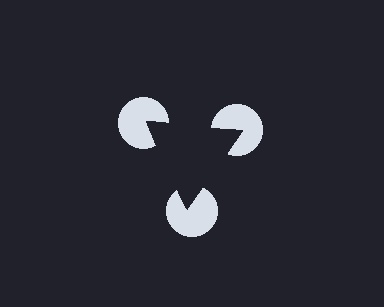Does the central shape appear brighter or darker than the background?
It typically appears slightly darker than the background, even though no actual brightness change is drawn.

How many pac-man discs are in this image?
There are 3 — one at each vertex of the illusory triangle.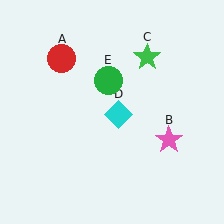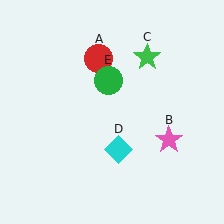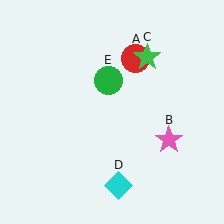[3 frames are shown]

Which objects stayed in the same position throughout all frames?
Pink star (object B) and green star (object C) and green circle (object E) remained stationary.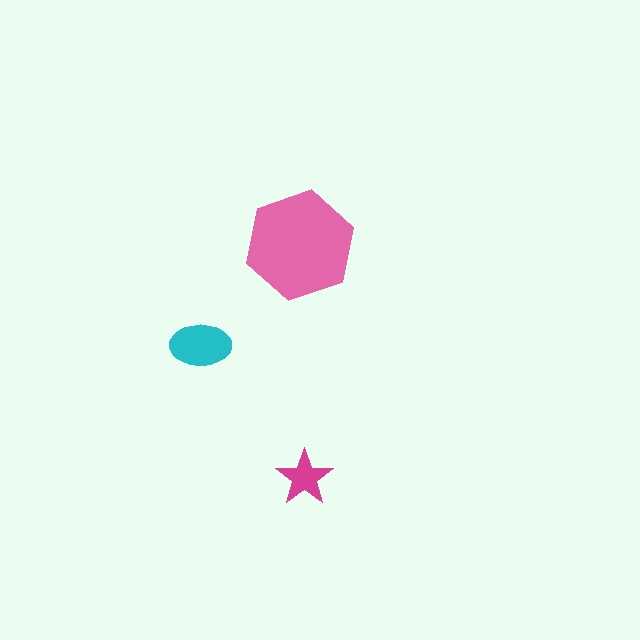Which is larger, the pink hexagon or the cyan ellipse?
The pink hexagon.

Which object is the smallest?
The magenta star.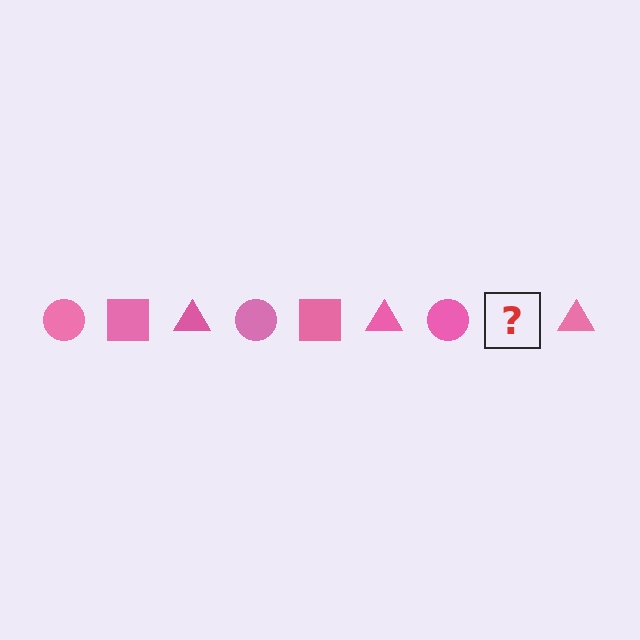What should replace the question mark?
The question mark should be replaced with a pink square.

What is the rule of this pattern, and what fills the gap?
The rule is that the pattern cycles through circle, square, triangle shapes in pink. The gap should be filled with a pink square.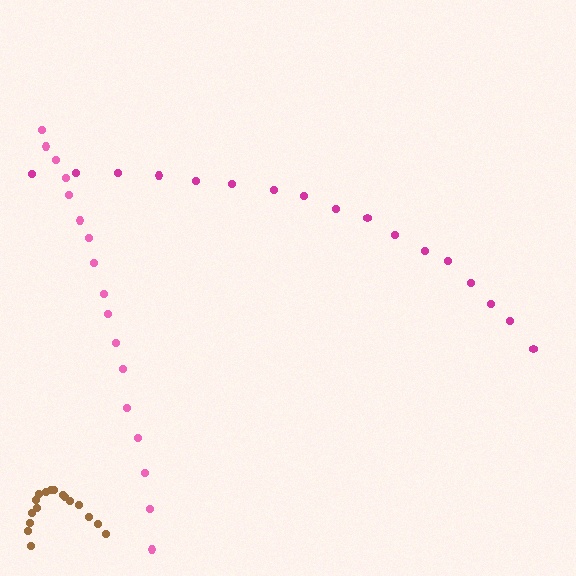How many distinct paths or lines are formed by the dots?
There are 3 distinct paths.